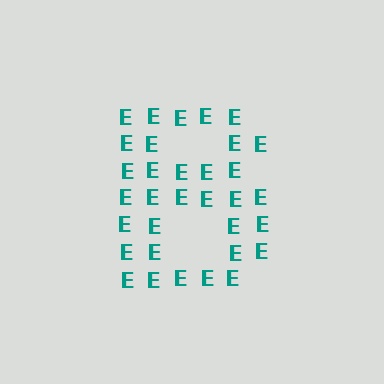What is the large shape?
The large shape is the letter B.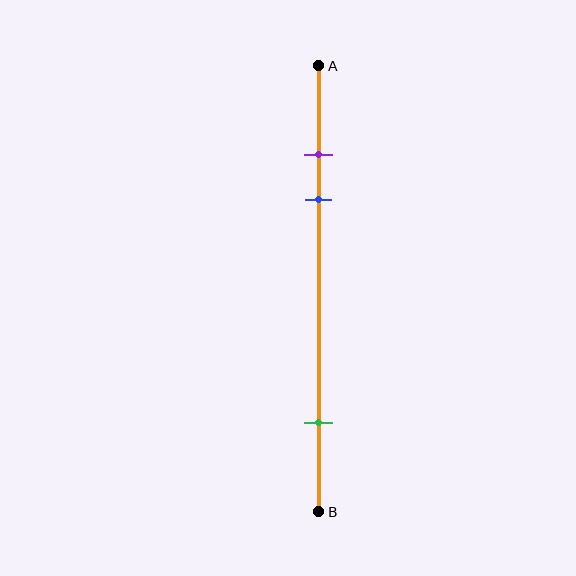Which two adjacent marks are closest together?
The purple and blue marks are the closest adjacent pair.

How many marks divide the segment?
There are 3 marks dividing the segment.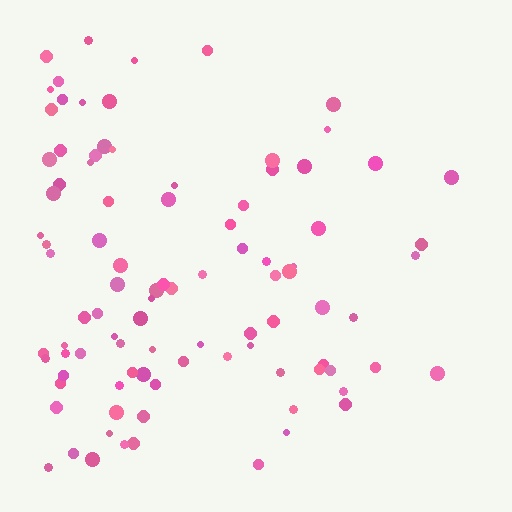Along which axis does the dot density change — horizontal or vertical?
Horizontal.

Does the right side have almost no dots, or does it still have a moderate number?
Still a moderate number, just noticeably fewer than the left.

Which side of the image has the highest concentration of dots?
The left.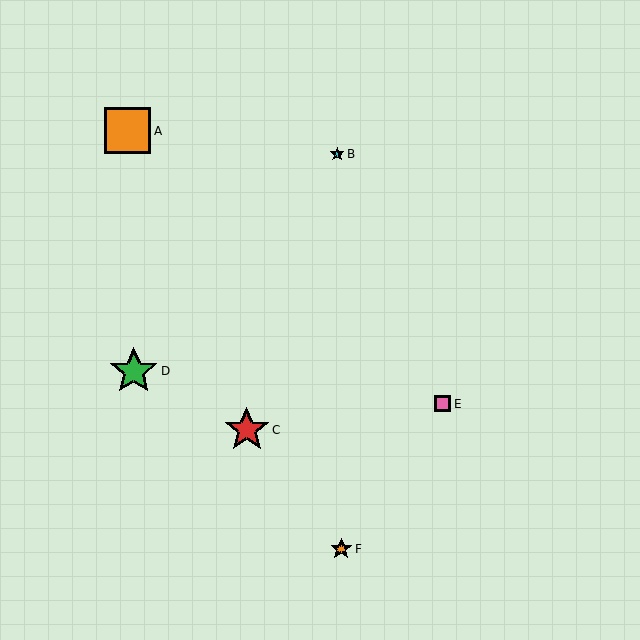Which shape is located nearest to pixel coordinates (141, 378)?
The green star (labeled D) at (134, 371) is nearest to that location.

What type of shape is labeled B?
Shape B is a cyan star.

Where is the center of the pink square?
The center of the pink square is at (443, 404).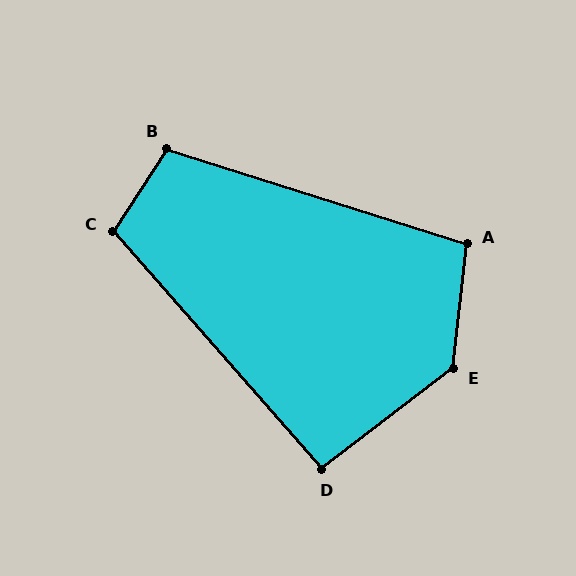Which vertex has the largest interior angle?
E, at approximately 133 degrees.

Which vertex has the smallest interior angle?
D, at approximately 94 degrees.